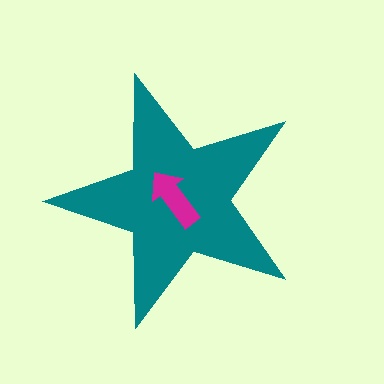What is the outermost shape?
The teal star.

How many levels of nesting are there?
2.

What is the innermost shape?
The magenta arrow.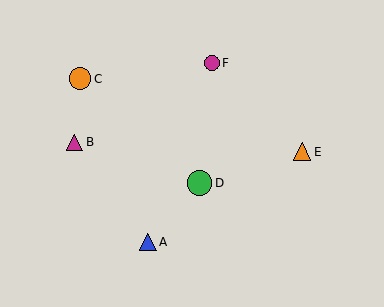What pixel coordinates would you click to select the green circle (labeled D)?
Click at (199, 183) to select the green circle D.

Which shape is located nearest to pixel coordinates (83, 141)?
The magenta triangle (labeled B) at (75, 142) is nearest to that location.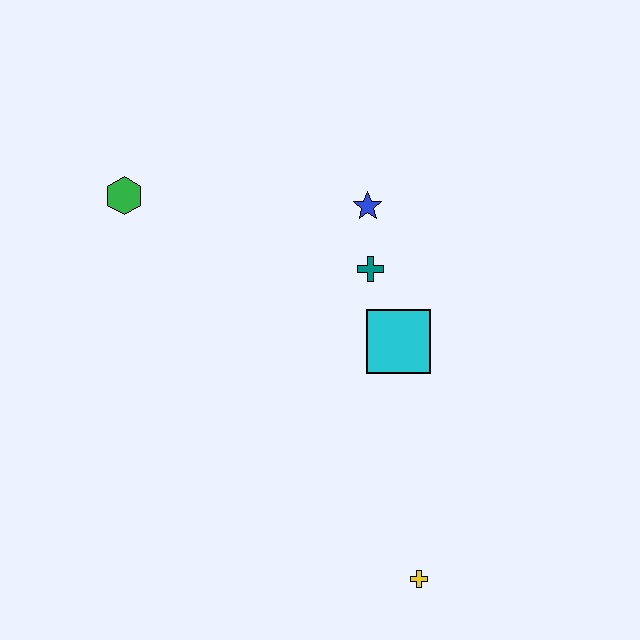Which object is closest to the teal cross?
The blue star is closest to the teal cross.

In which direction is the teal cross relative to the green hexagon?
The teal cross is to the right of the green hexagon.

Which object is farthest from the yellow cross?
The green hexagon is farthest from the yellow cross.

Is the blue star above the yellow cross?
Yes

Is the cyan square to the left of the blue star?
No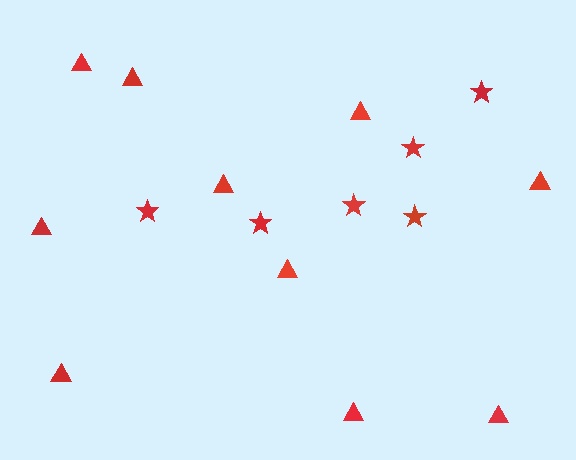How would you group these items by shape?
There are 2 groups: one group of stars (6) and one group of triangles (10).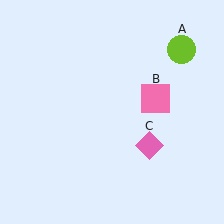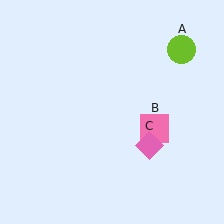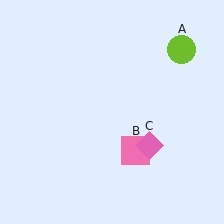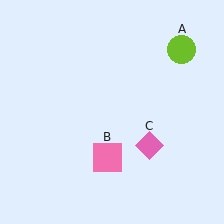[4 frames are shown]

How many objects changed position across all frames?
1 object changed position: pink square (object B).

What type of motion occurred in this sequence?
The pink square (object B) rotated clockwise around the center of the scene.